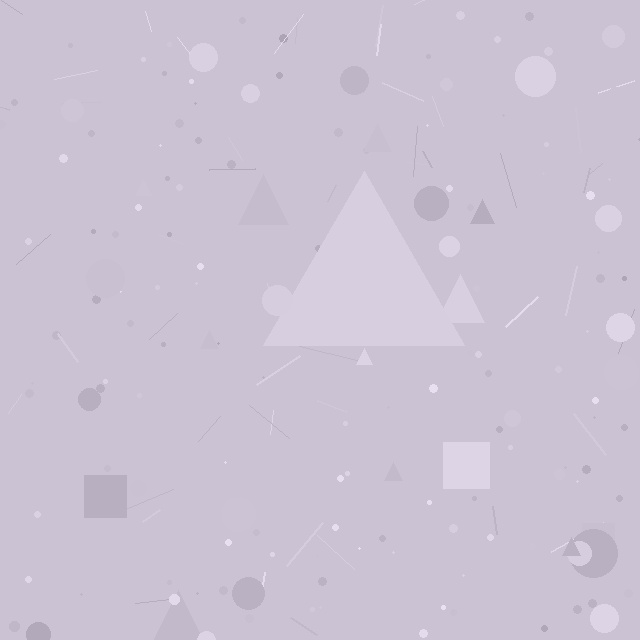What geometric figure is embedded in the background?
A triangle is embedded in the background.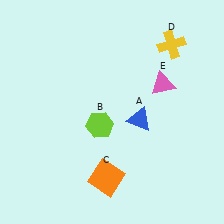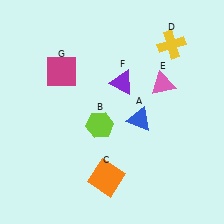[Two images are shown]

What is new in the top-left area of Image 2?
A magenta square (G) was added in the top-left area of Image 2.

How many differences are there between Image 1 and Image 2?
There are 2 differences between the two images.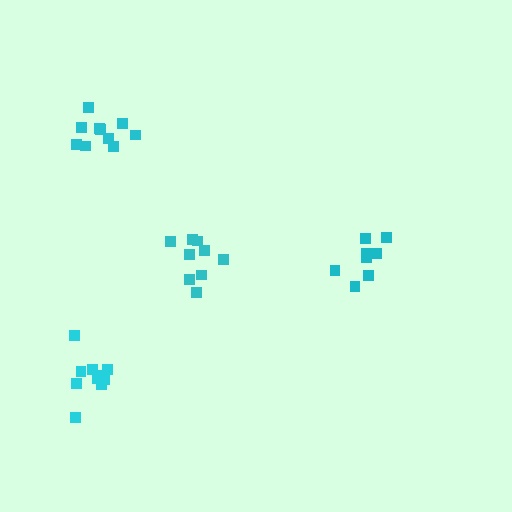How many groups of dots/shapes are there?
There are 4 groups.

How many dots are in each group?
Group 1: 8 dots, Group 2: 10 dots, Group 3: 9 dots, Group 4: 10 dots (37 total).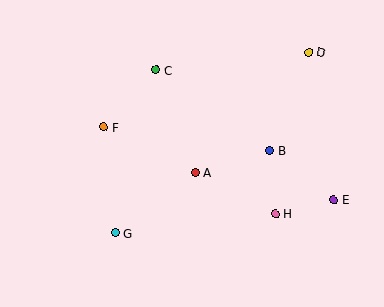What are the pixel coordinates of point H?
Point H is at (275, 214).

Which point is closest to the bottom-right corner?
Point E is closest to the bottom-right corner.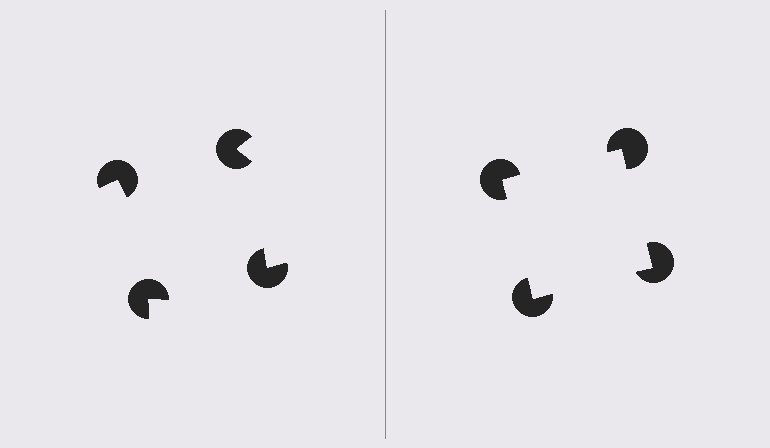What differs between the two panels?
The pac-man discs are positioned identically on both sides; only the wedge orientations differ. On the right they align to a square; on the left they are misaligned.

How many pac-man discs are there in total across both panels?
8 — 4 on each side.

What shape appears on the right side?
An illusory square.